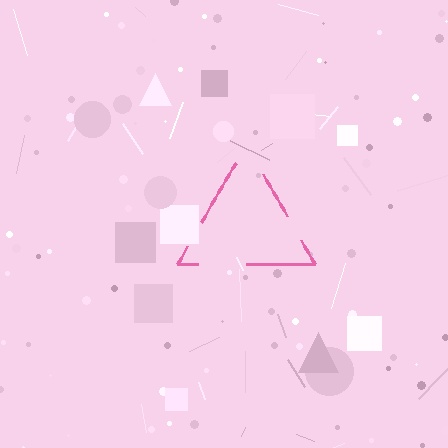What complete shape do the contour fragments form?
The contour fragments form a triangle.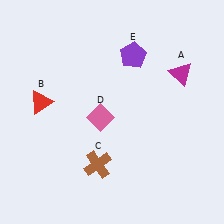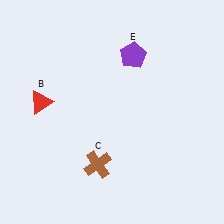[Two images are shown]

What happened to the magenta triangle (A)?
The magenta triangle (A) was removed in Image 2. It was in the top-right area of Image 1.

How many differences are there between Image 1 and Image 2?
There are 2 differences between the two images.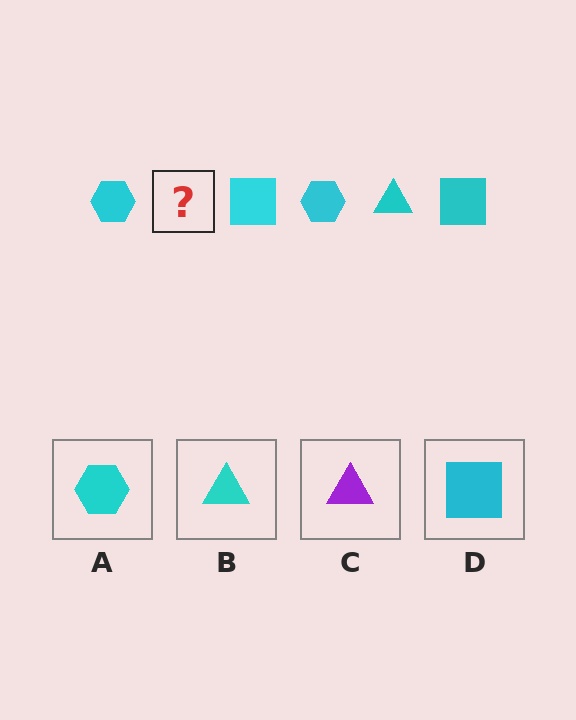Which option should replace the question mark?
Option B.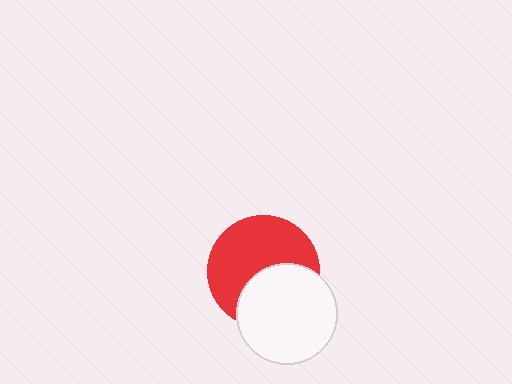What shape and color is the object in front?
The object in front is a white circle.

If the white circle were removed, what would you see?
You would see the complete red circle.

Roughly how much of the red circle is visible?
About half of it is visible (roughly 60%).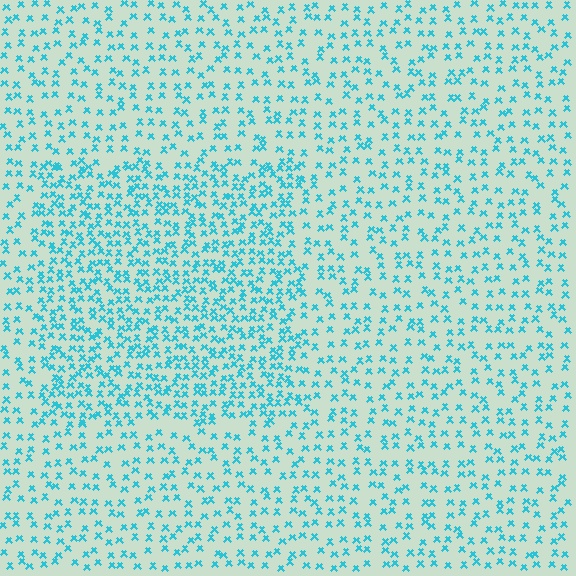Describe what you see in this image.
The image contains small cyan elements arranged at two different densities. A rectangle-shaped region is visible where the elements are more densely packed than the surrounding area.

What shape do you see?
I see a rectangle.